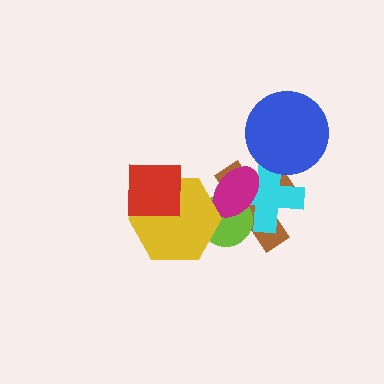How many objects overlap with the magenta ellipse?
4 objects overlap with the magenta ellipse.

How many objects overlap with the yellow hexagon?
4 objects overlap with the yellow hexagon.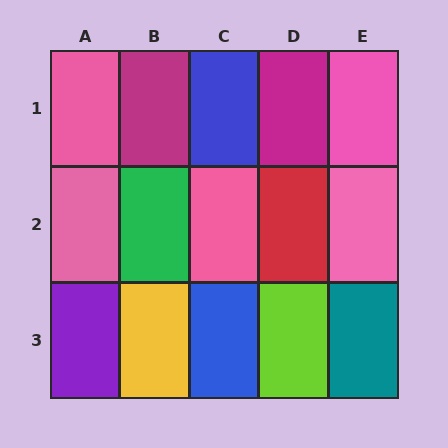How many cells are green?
1 cell is green.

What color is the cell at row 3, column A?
Purple.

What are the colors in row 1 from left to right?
Pink, magenta, blue, magenta, pink.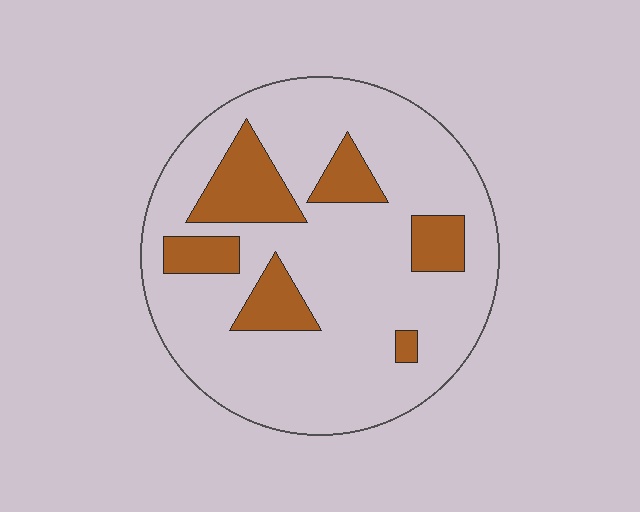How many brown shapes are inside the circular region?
6.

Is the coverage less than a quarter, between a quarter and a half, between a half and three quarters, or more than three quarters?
Less than a quarter.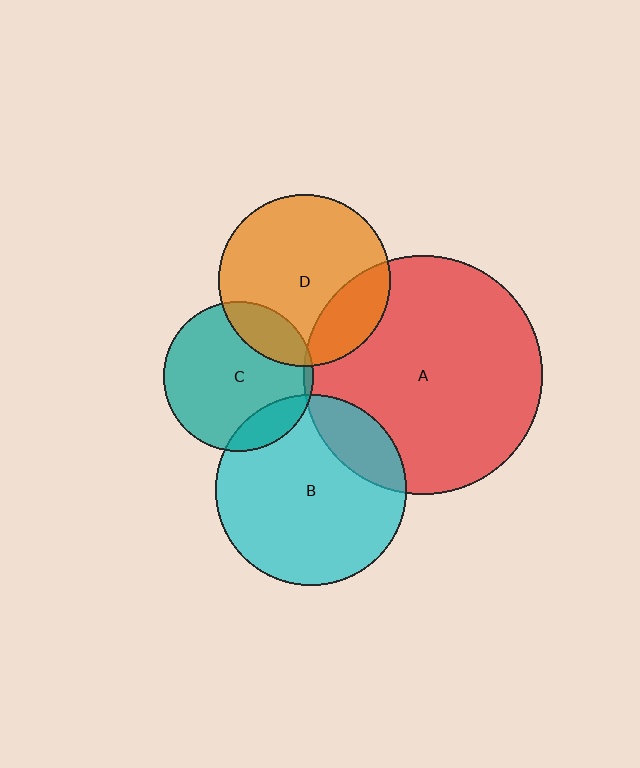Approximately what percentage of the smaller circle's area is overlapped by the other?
Approximately 20%.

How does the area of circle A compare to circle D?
Approximately 1.9 times.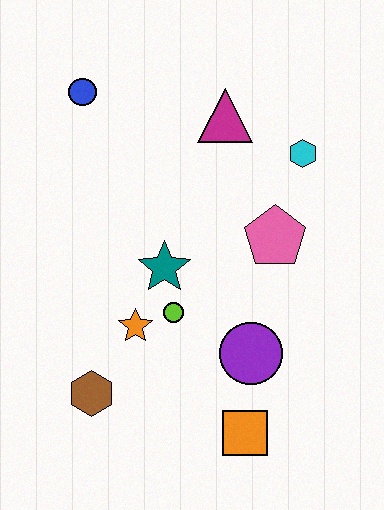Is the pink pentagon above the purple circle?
Yes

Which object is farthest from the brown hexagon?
The cyan hexagon is farthest from the brown hexagon.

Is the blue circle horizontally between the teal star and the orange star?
No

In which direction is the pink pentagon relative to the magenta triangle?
The pink pentagon is below the magenta triangle.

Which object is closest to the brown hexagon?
The orange star is closest to the brown hexagon.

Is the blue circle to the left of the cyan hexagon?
Yes